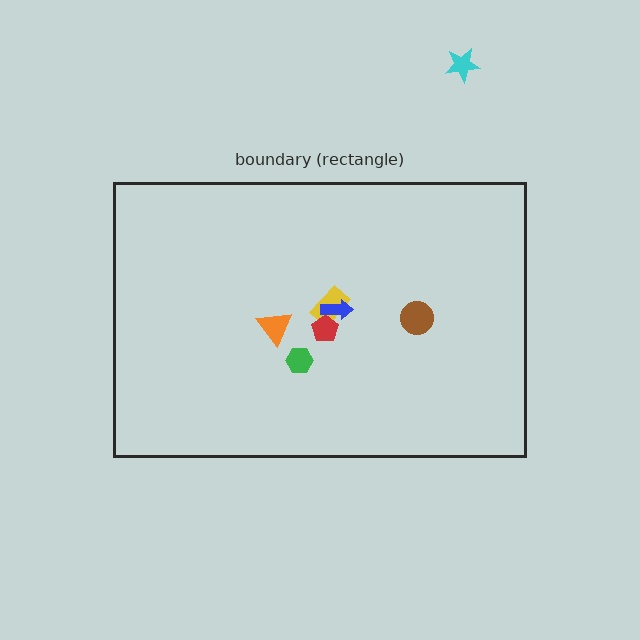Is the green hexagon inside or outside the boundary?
Inside.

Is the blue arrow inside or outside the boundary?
Inside.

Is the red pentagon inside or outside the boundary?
Inside.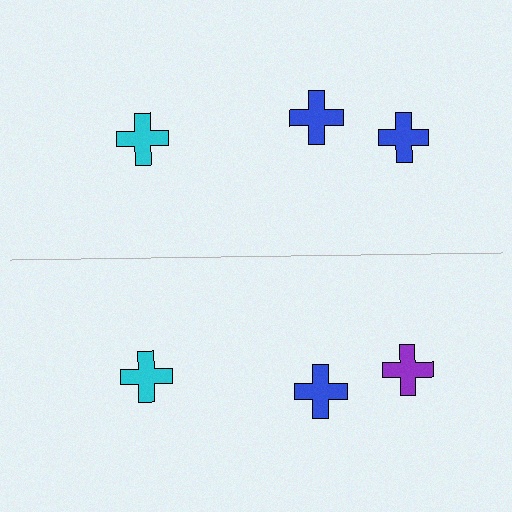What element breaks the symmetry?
The purple cross on the bottom side breaks the symmetry — its mirror counterpart is blue.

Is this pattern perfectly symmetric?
No, the pattern is not perfectly symmetric. The purple cross on the bottom side breaks the symmetry — its mirror counterpart is blue.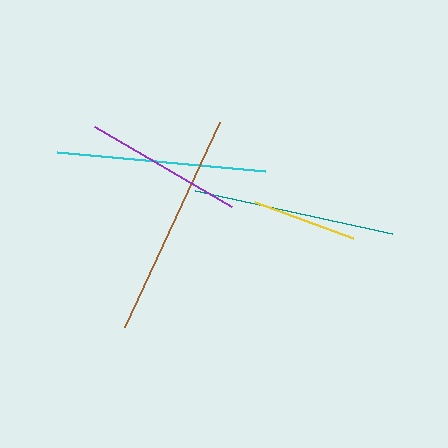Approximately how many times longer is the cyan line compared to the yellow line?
The cyan line is approximately 2.0 times the length of the yellow line.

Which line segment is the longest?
The brown line is the longest at approximately 226 pixels.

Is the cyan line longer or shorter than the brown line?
The brown line is longer than the cyan line.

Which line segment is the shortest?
The yellow line is the shortest at approximately 105 pixels.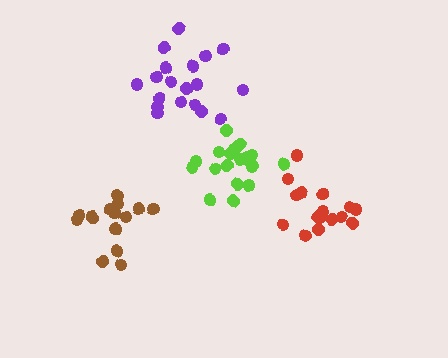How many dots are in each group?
Group 1: 19 dots, Group 2: 16 dots, Group 3: 16 dots, Group 4: 20 dots (71 total).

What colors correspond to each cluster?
The clusters are colored: purple, red, brown, lime.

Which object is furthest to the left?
The brown cluster is leftmost.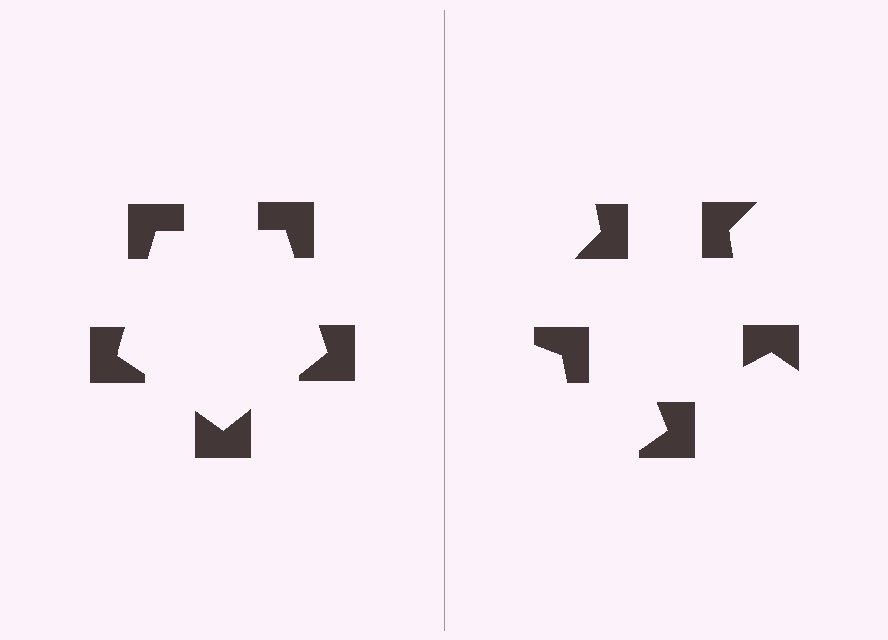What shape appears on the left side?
An illusory pentagon.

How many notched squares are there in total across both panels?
10 — 5 on each side.